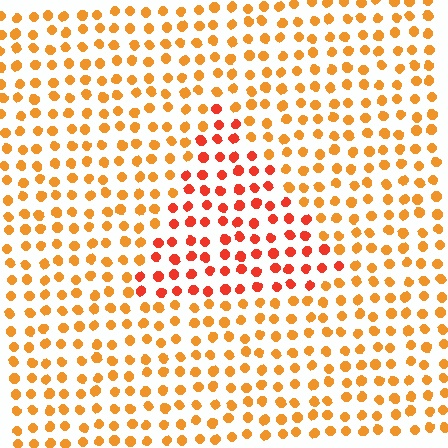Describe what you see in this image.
The image is filled with small orange elements in a uniform arrangement. A triangle-shaped region is visible where the elements are tinted to a slightly different hue, forming a subtle color boundary.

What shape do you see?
I see a triangle.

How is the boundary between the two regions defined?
The boundary is defined purely by a slight shift in hue (about 29 degrees). Spacing, size, and orientation are identical on both sides.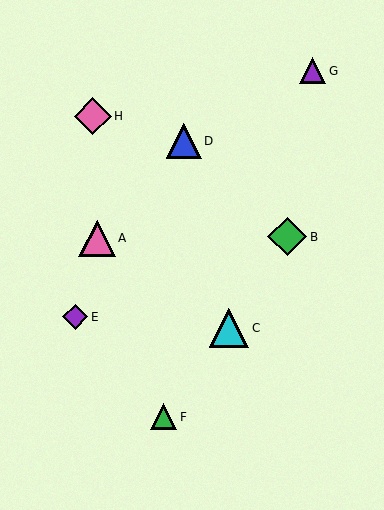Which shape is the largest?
The cyan triangle (labeled C) is the largest.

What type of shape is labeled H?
Shape H is a pink diamond.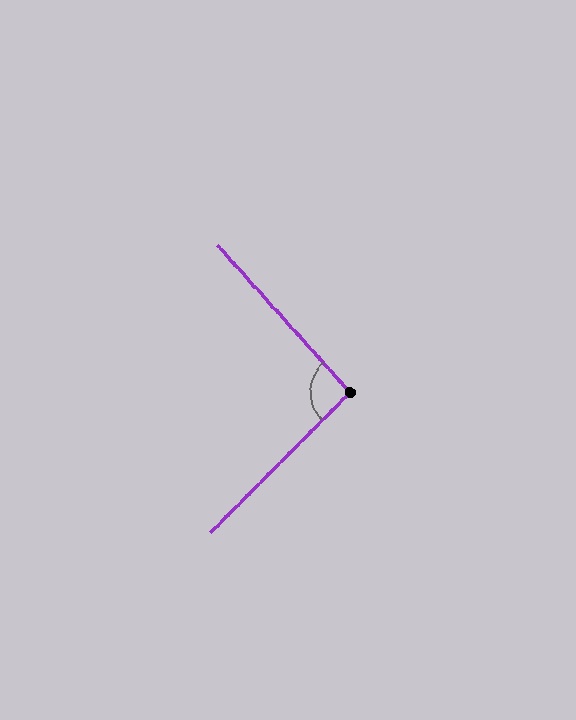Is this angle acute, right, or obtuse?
It is approximately a right angle.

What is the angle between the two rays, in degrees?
Approximately 93 degrees.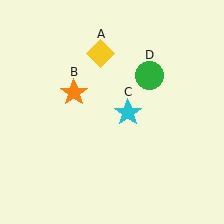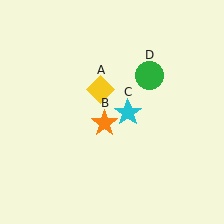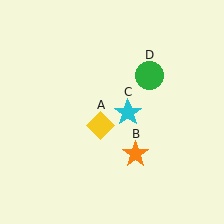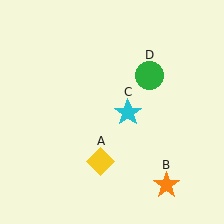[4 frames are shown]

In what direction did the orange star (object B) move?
The orange star (object B) moved down and to the right.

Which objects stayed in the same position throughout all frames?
Cyan star (object C) and green circle (object D) remained stationary.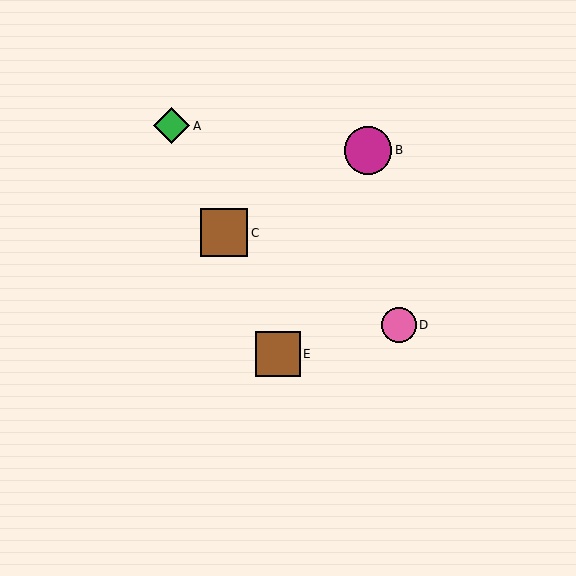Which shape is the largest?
The magenta circle (labeled B) is the largest.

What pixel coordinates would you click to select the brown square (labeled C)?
Click at (224, 233) to select the brown square C.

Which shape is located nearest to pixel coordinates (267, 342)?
The brown square (labeled E) at (278, 354) is nearest to that location.